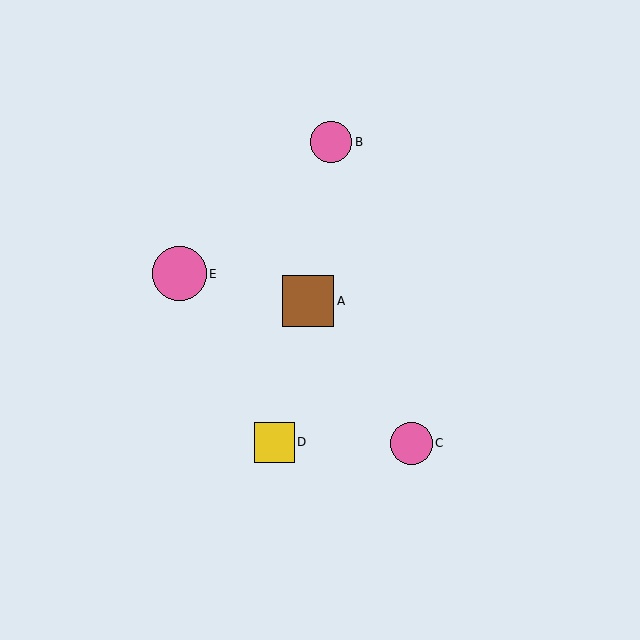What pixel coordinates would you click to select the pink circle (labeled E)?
Click at (179, 274) to select the pink circle E.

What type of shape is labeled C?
Shape C is a pink circle.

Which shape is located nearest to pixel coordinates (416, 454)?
The pink circle (labeled C) at (411, 443) is nearest to that location.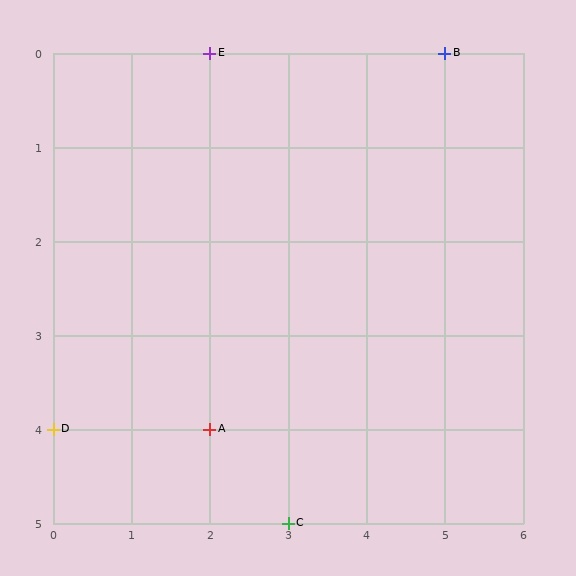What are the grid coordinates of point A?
Point A is at grid coordinates (2, 4).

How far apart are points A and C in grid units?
Points A and C are 1 column and 1 row apart (about 1.4 grid units diagonally).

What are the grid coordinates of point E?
Point E is at grid coordinates (2, 0).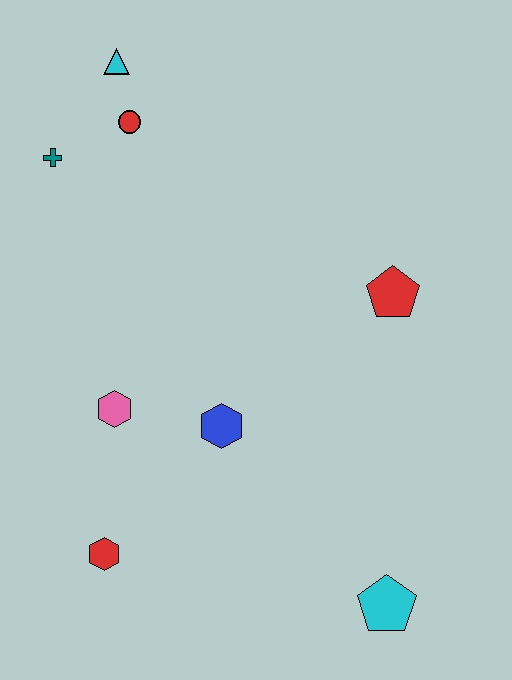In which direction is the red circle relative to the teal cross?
The red circle is to the right of the teal cross.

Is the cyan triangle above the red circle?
Yes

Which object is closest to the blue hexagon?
The pink hexagon is closest to the blue hexagon.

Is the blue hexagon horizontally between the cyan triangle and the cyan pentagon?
Yes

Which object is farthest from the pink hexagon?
The cyan triangle is farthest from the pink hexagon.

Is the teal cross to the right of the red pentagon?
No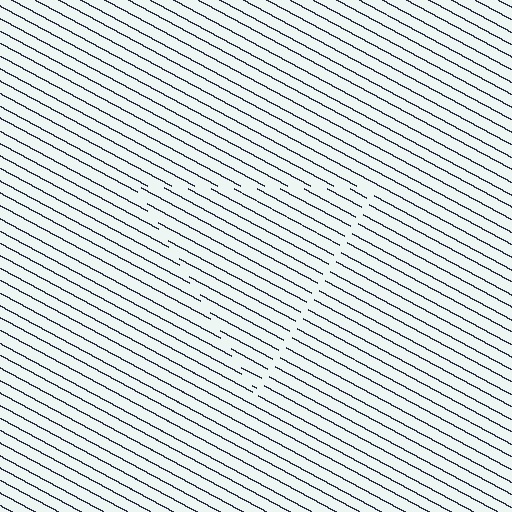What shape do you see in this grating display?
An illusory triangle. The interior of the shape contains the same grating, shifted by half a period — the contour is defined by the phase discontinuity where line-ends from the inner and outer gratings abut.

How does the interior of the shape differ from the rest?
The interior of the shape contains the same grating, shifted by half a period — the contour is defined by the phase discontinuity where line-ends from the inner and outer gratings abut.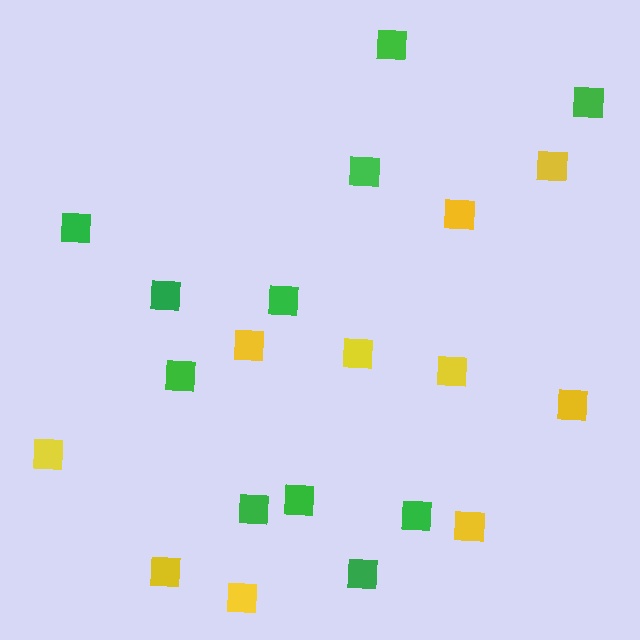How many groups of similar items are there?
There are 2 groups: one group of green squares (11) and one group of yellow squares (10).